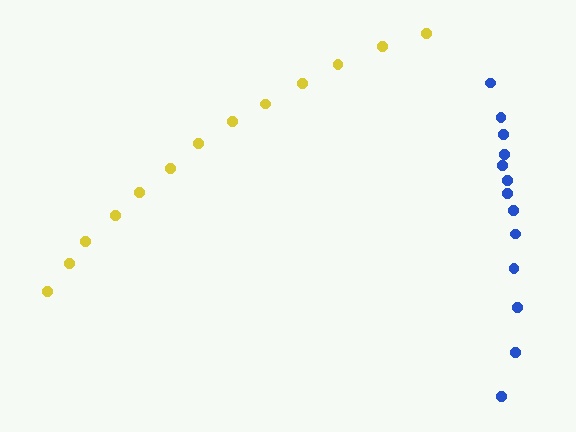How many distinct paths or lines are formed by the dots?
There are 2 distinct paths.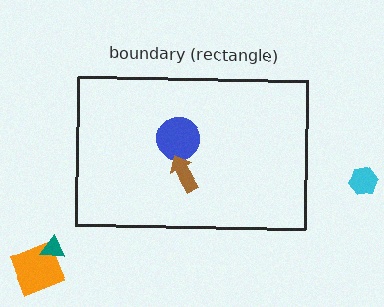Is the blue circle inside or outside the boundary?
Inside.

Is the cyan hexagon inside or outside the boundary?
Outside.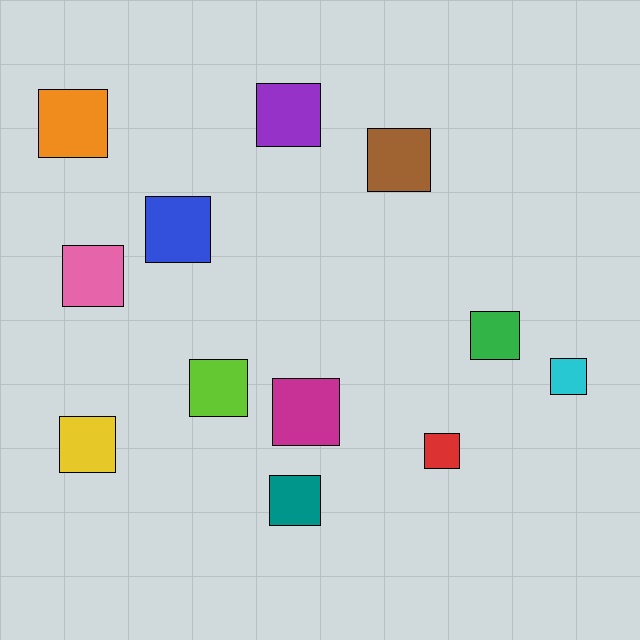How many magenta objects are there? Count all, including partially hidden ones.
There is 1 magenta object.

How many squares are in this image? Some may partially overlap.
There are 12 squares.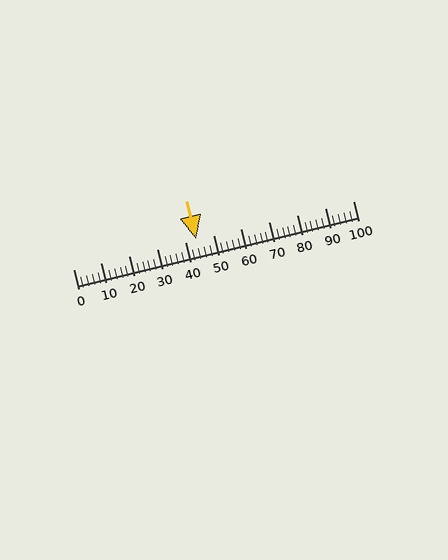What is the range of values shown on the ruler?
The ruler shows values from 0 to 100.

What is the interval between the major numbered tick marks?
The major tick marks are spaced 10 units apart.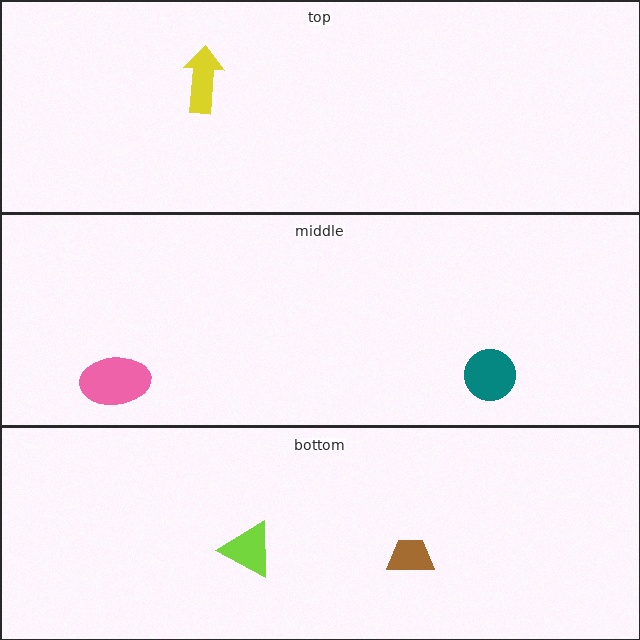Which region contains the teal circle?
The middle region.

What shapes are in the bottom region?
The brown trapezoid, the lime triangle.